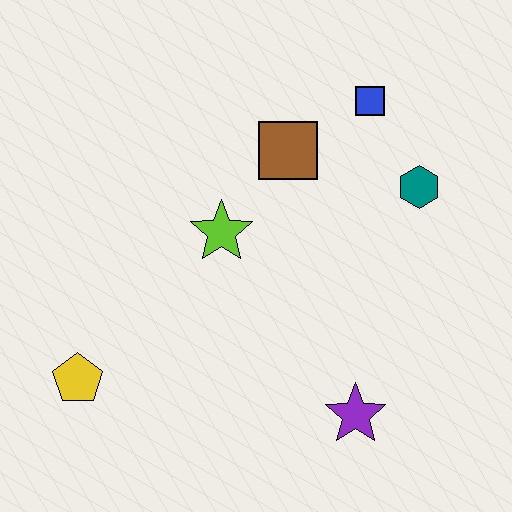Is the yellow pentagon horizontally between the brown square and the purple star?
No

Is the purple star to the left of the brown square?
No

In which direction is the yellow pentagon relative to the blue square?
The yellow pentagon is to the left of the blue square.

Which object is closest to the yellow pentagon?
The lime star is closest to the yellow pentagon.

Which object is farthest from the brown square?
The yellow pentagon is farthest from the brown square.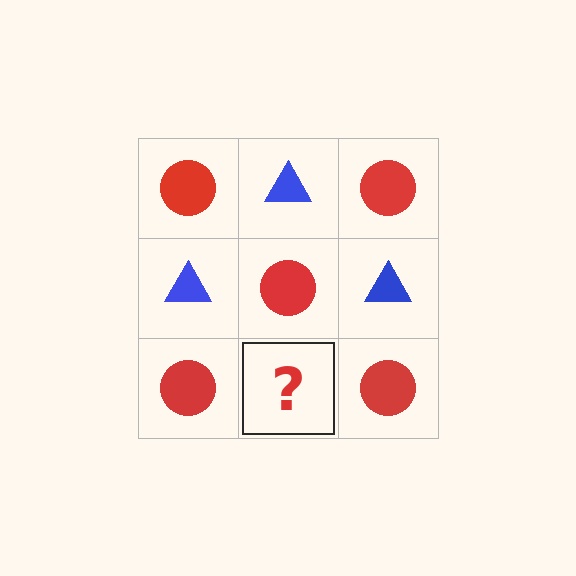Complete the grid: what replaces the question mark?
The question mark should be replaced with a blue triangle.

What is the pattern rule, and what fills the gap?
The rule is that it alternates red circle and blue triangle in a checkerboard pattern. The gap should be filled with a blue triangle.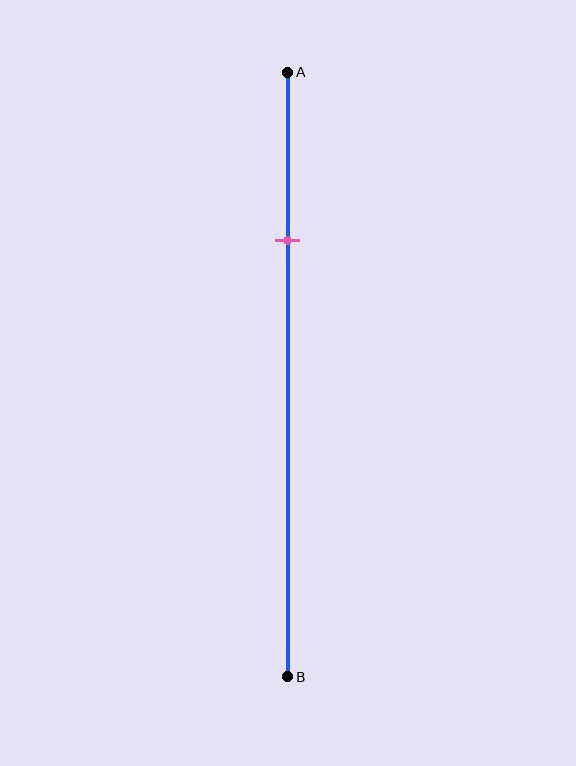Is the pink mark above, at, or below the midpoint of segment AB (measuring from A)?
The pink mark is above the midpoint of segment AB.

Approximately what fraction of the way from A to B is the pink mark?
The pink mark is approximately 30% of the way from A to B.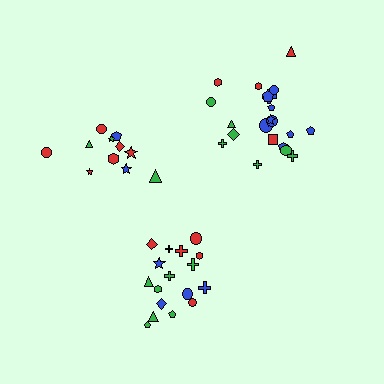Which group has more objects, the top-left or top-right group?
The top-right group.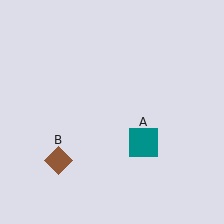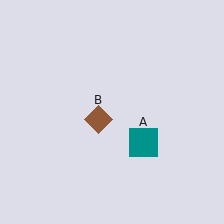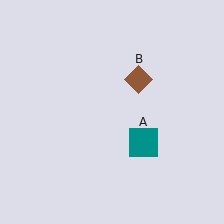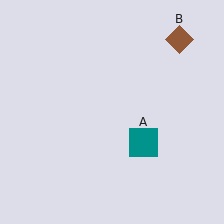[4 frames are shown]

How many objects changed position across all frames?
1 object changed position: brown diamond (object B).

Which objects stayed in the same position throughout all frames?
Teal square (object A) remained stationary.